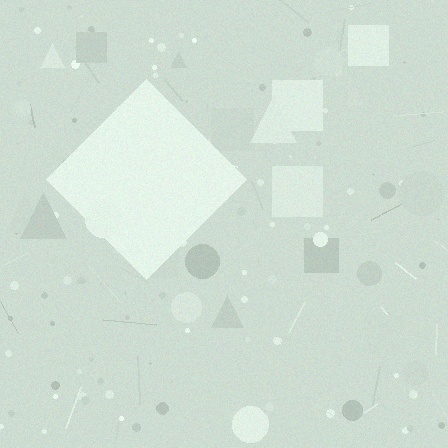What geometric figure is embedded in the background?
A diamond is embedded in the background.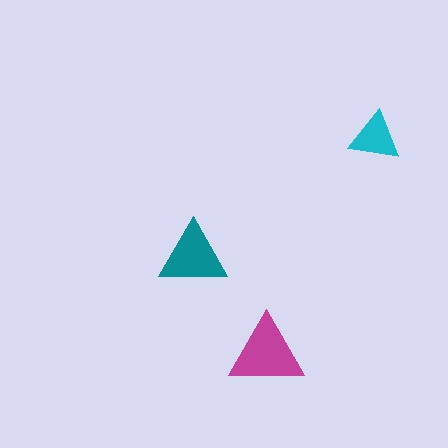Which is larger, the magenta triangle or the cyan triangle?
The magenta one.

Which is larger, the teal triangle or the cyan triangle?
The teal one.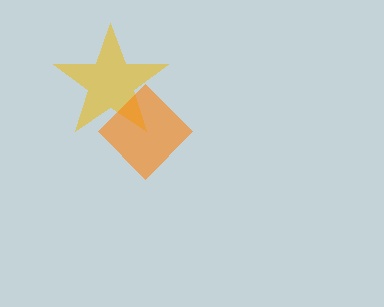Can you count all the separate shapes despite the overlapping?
Yes, there are 2 separate shapes.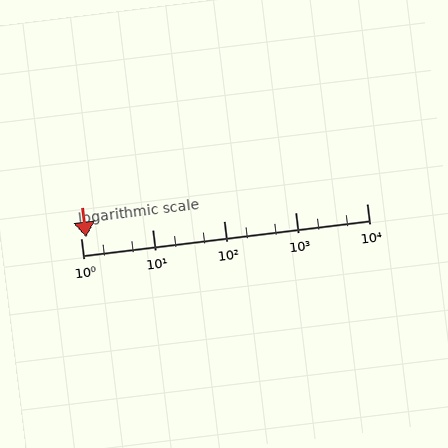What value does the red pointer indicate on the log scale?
The pointer indicates approximately 1.2.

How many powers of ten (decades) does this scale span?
The scale spans 4 decades, from 1 to 10000.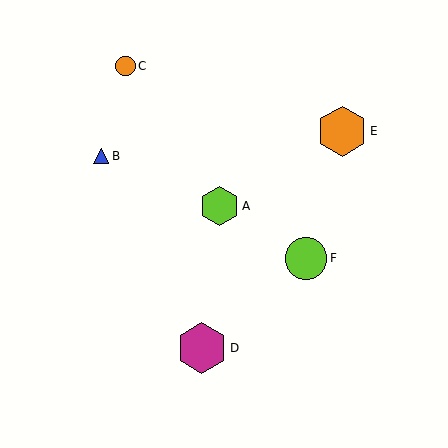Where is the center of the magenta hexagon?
The center of the magenta hexagon is at (202, 348).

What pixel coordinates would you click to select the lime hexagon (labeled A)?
Click at (219, 206) to select the lime hexagon A.